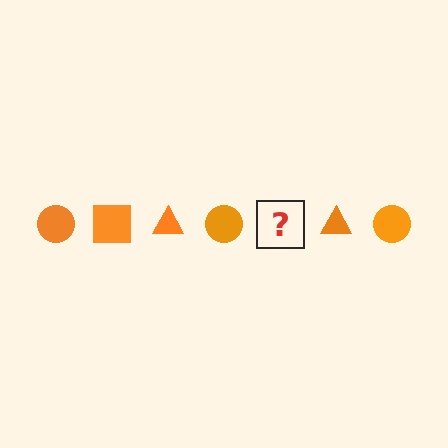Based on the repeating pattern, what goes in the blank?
The blank should be an orange square.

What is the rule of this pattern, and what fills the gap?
The rule is that the pattern cycles through circle, square, triangle shapes in orange. The gap should be filled with an orange square.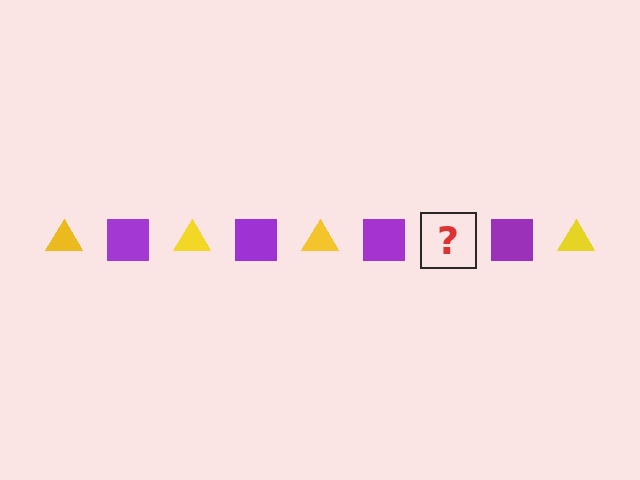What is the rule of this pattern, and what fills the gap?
The rule is that the pattern alternates between yellow triangle and purple square. The gap should be filled with a yellow triangle.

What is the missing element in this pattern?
The missing element is a yellow triangle.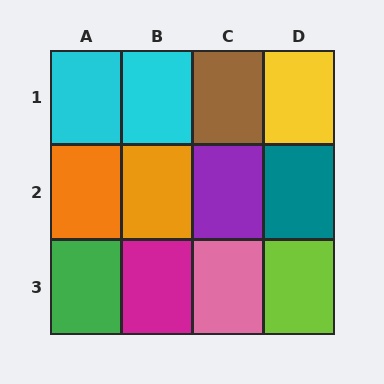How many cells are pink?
1 cell is pink.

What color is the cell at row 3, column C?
Pink.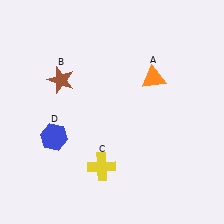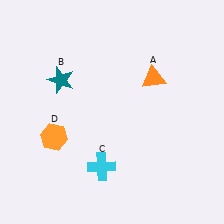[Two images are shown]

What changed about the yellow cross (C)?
In Image 1, C is yellow. In Image 2, it changed to cyan.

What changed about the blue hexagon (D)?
In Image 1, D is blue. In Image 2, it changed to orange.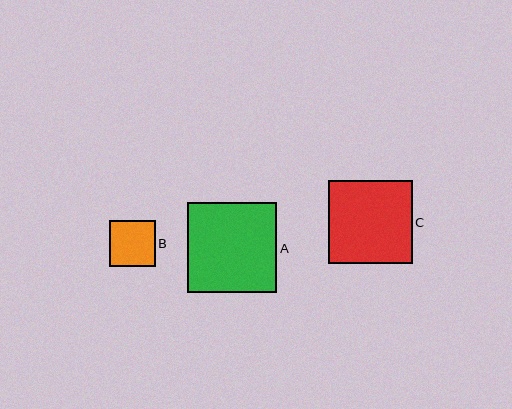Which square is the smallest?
Square B is the smallest with a size of approximately 46 pixels.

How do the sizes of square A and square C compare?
Square A and square C are approximately the same size.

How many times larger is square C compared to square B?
Square C is approximately 1.8 times the size of square B.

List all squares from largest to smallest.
From largest to smallest: A, C, B.